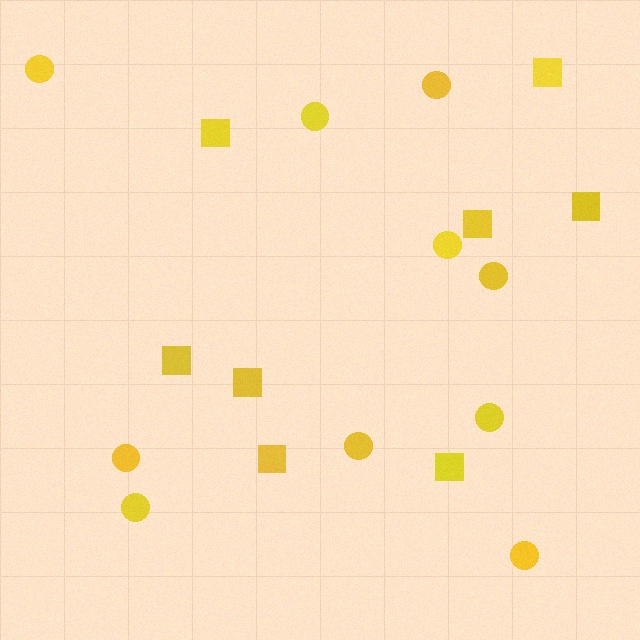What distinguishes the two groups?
There are 2 groups: one group of squares (8) and one group of circles (10).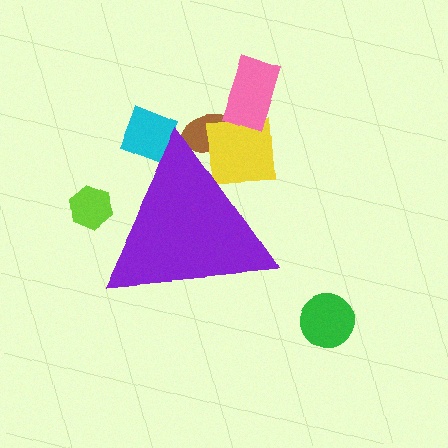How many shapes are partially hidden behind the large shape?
4 shapes are partially hidden.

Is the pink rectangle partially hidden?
No, the pink rectangle is fully visible.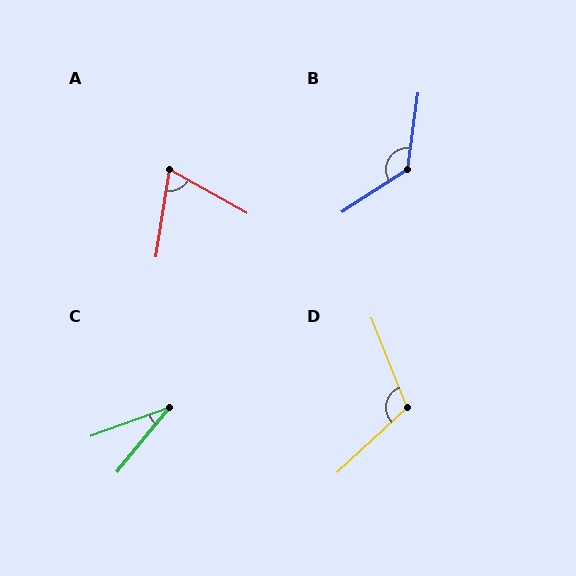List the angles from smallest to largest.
C (31°), A (69°), D (111°), B (131°).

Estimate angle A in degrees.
Approximately 69 degrees.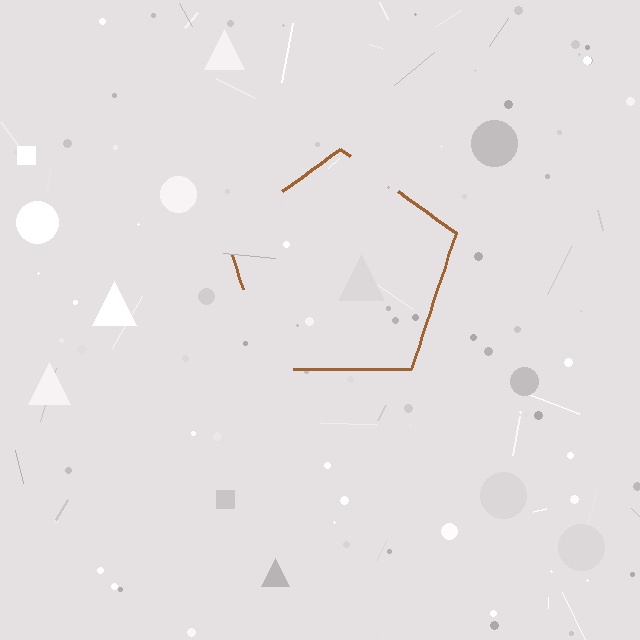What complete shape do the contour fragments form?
The contour fragments form a pentagon.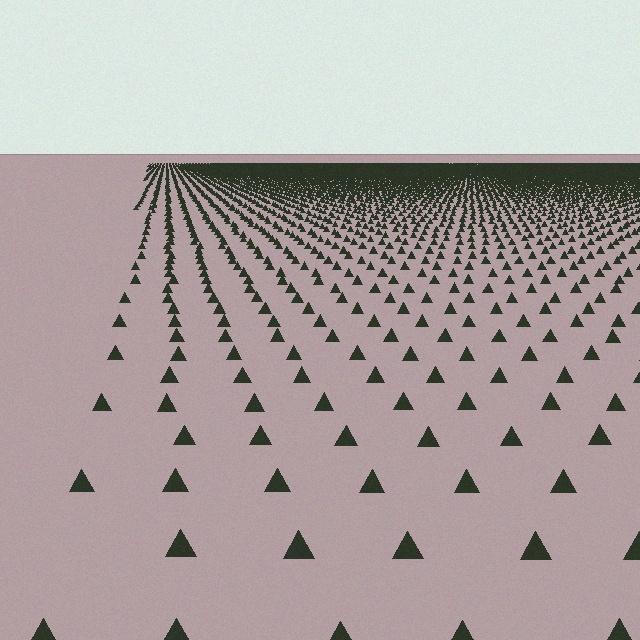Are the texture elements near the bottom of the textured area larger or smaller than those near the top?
Larger. Near the bottom, elements are closer to the viewer and appear at a bigger on-screen size.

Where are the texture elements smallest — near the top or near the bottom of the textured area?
Near the top.